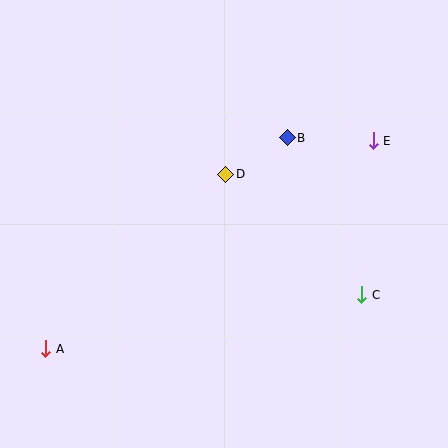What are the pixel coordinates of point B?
Point B is at (287, 138).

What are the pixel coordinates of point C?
Point C is at (362, 295).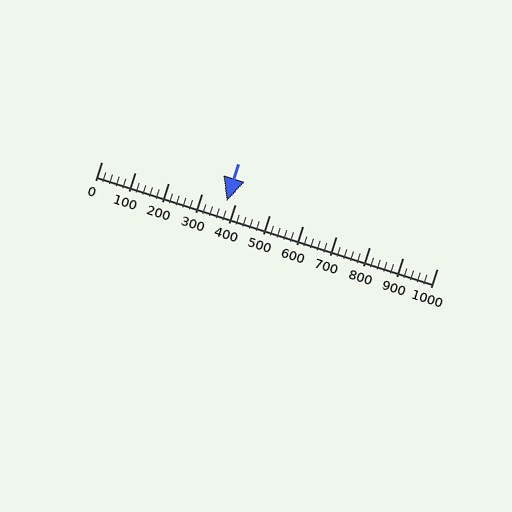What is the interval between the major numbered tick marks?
The major tick marks are spaced 100 units apart.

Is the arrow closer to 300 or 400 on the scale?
The arrow is closer to 400.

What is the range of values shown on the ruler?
The ruler shows values from 0 to 1000.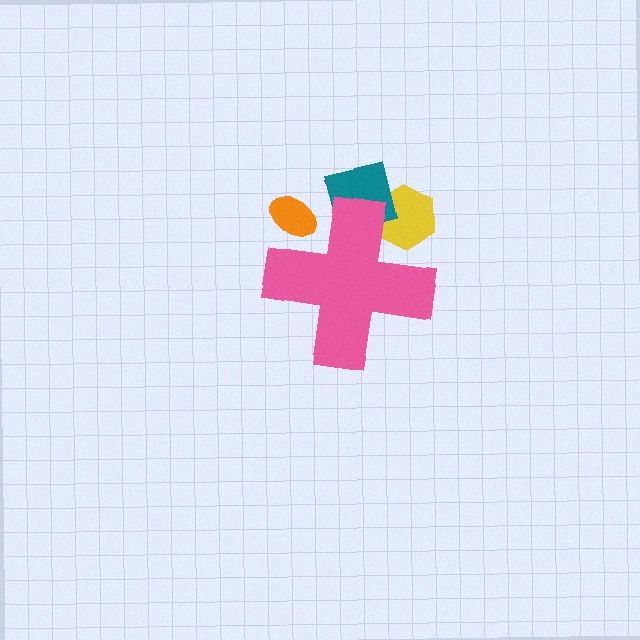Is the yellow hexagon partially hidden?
Yes, the yellow hexagon is partially hidden behind the pink cross.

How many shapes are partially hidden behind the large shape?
4 shapes are partially hidden.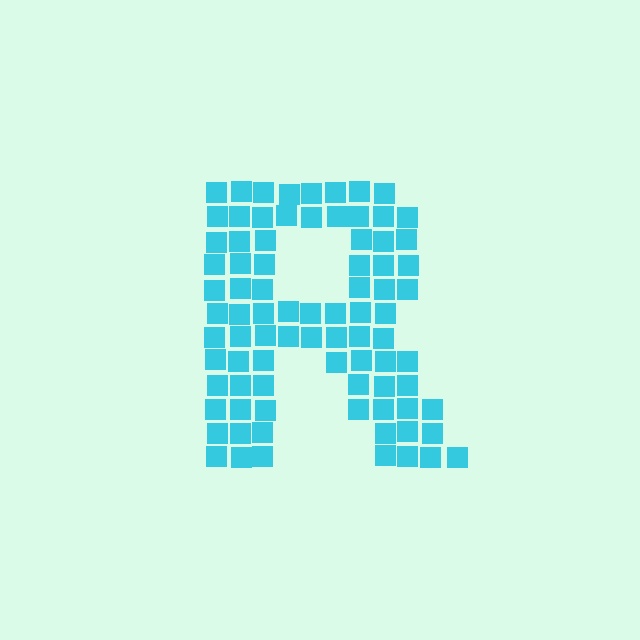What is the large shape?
The large shape is the letter R.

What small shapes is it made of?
It is made of small squares.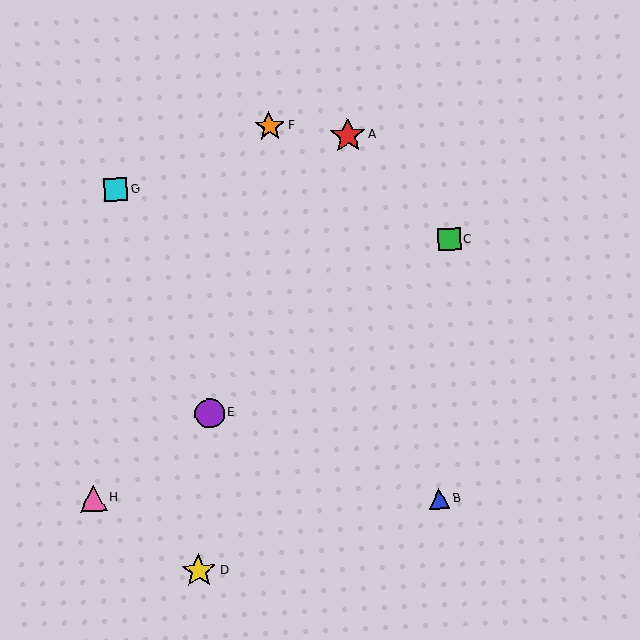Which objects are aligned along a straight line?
Objects C, E, H are aligned along a straight line.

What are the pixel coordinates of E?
Object E is at (210, 413).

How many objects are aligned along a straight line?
3 objects (C, E, H) are aligned along a straight line.